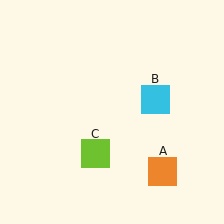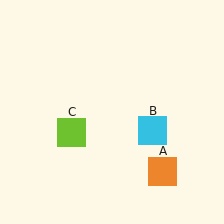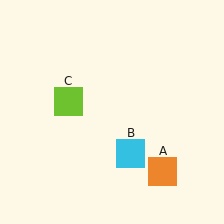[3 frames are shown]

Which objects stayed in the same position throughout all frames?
Orange square (object A) remained stationary.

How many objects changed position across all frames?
2 objects changed position: cyan square (object B), lime square (object C).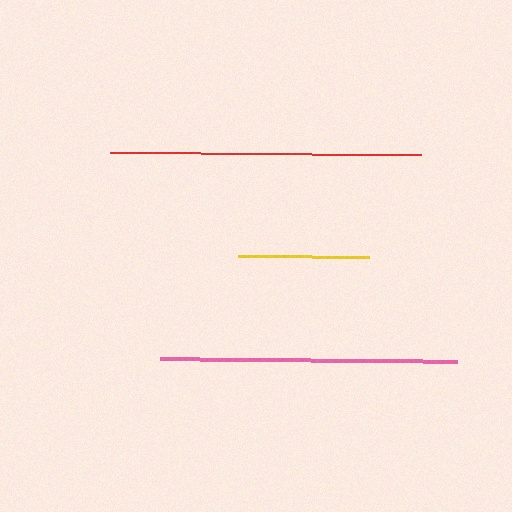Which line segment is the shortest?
The yellow line is the shortest at approximately 131 pixels.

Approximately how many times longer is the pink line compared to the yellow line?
The pink line is approximately 2.3 times the length of the yellow line.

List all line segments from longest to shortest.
From longest to shortest: red, pink, yellow.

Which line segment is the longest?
The red line is the longest at approximately 312 pixels.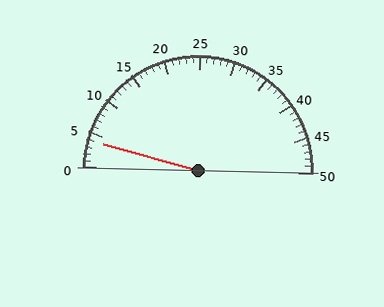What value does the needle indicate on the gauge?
The needle indicates approximately 4.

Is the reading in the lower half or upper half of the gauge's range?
The reading is in the lower half of the range (0 to 50).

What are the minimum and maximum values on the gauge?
The gauge ranges from 0 to 50.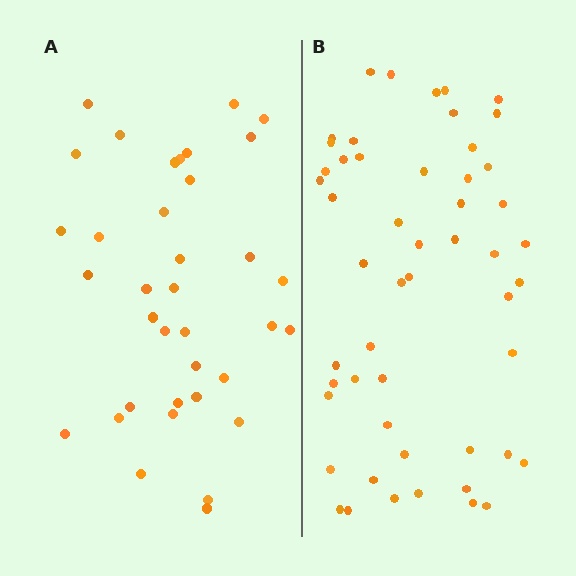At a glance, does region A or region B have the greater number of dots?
Region B (the right region) has more dots.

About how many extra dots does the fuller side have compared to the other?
Region B has approximately 15 more dots than region A.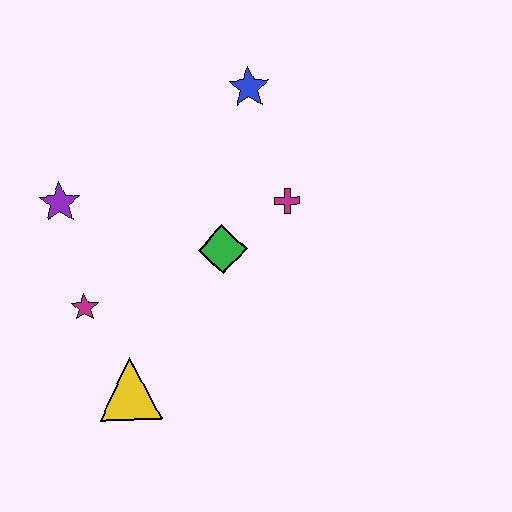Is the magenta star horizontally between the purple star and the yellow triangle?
Yes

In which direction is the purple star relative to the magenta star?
The purple star is above the magenta star.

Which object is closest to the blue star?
The magenta cross is closest to the blue star.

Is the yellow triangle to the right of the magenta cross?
No